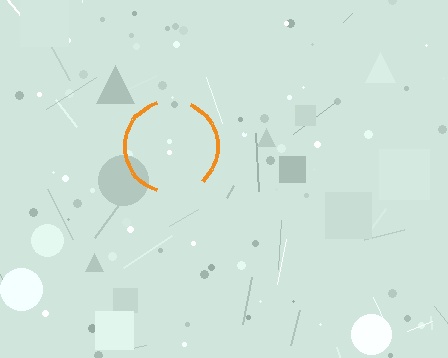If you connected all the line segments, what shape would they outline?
They would outline a circle.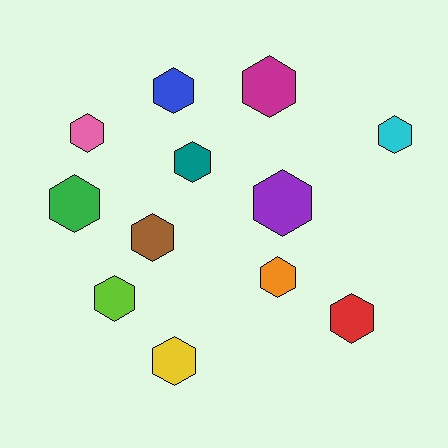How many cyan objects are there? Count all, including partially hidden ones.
There is 1 cyan object.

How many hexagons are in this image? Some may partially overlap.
There are 12 hexagons.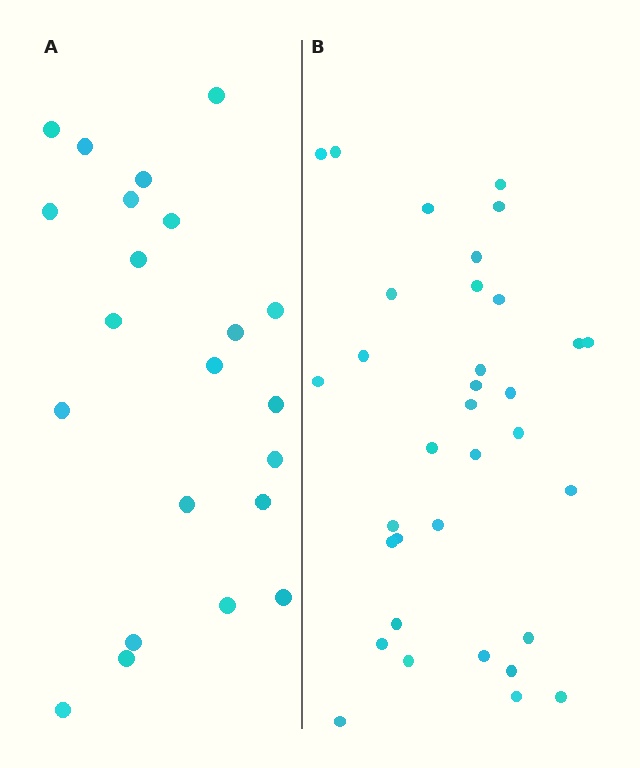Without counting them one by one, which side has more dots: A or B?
Region B (the right region) has more dots.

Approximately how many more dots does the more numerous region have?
Region B has roughly 12 or so more dots than region A.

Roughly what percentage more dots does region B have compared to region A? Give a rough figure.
About 55% more.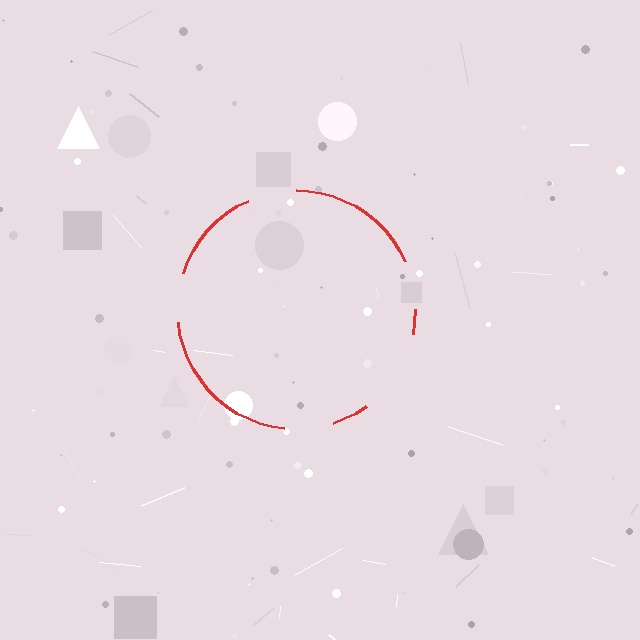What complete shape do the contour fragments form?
The contour fragments form a circle.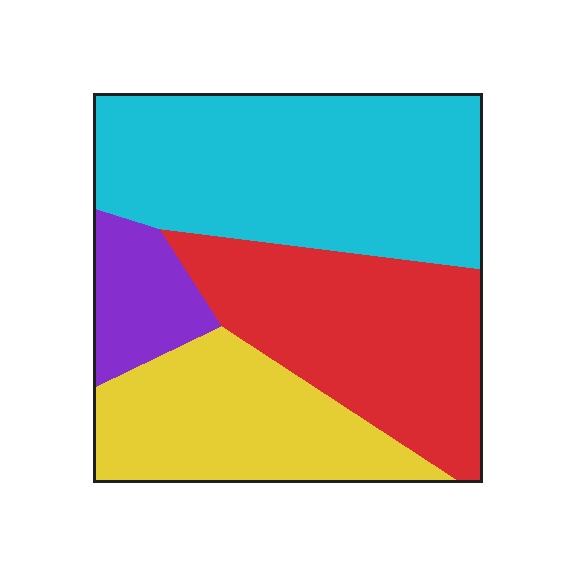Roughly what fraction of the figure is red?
Red takes up about one quarter (1/4) of the figure.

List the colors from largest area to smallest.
From largest to smallest: cyan, red, yellow, purple.